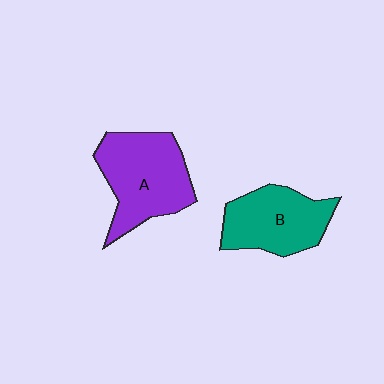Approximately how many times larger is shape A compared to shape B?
Approximately 1.2 times.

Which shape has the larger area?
Shape A (purple).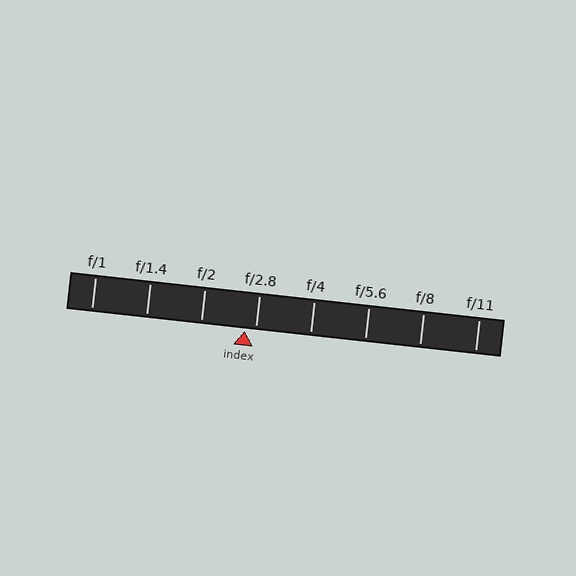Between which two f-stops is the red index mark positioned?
The index mark is between f/2 and f/2.8.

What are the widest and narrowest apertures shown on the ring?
The widest aperture shown is f/1 and the narrowest is f/11.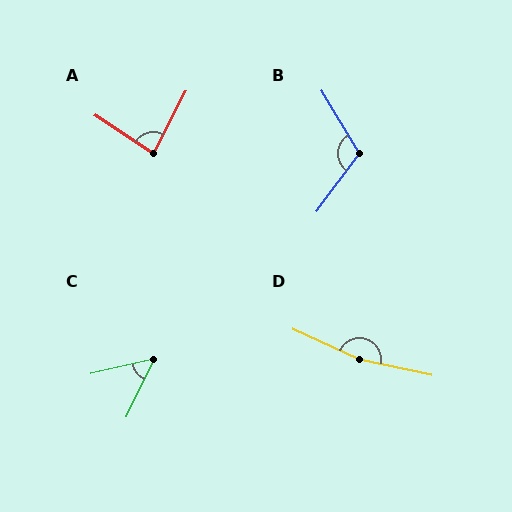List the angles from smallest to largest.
C (52°), A (85°), B (112°), D (167°).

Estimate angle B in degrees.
Approximately 112 degrees.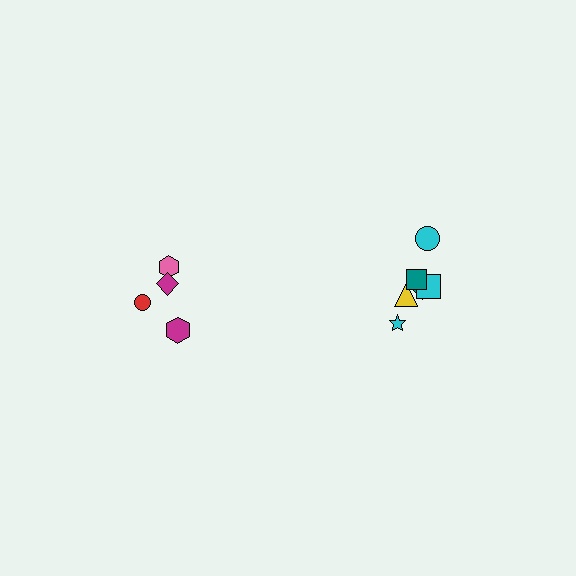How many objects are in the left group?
There are 4 objects.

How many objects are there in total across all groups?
There are 10 objects.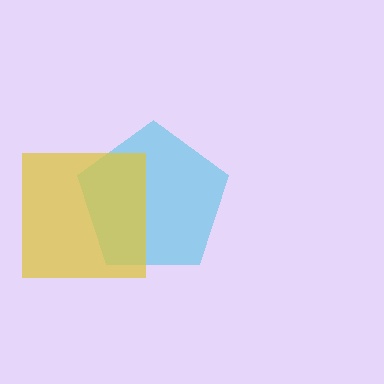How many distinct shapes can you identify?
There are 2 distinct shapes: a cyan pentagon, a yellow square.